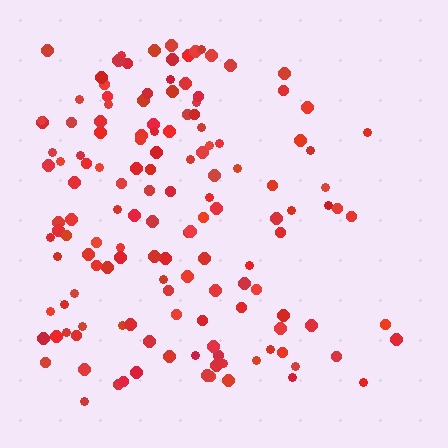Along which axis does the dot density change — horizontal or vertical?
Horizontal.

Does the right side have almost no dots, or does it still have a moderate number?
Still a moderate number, just noticeably fewer than the left.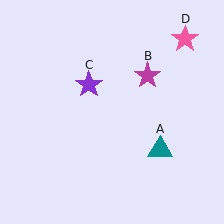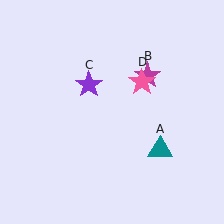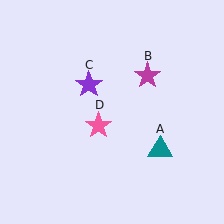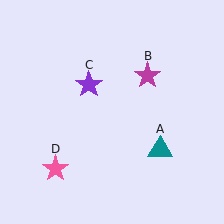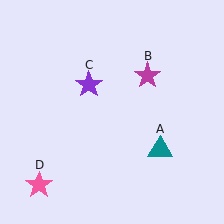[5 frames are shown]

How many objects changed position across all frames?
1 object changed position: pink star (object D).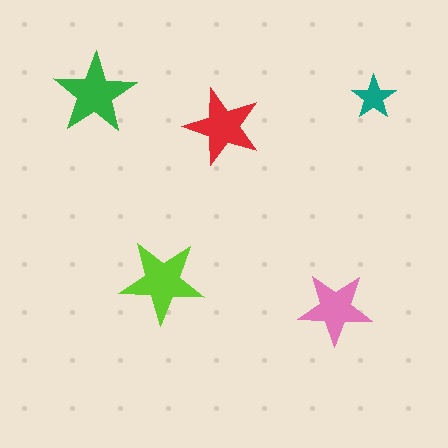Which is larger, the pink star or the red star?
The red one.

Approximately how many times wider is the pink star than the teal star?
About 1.5 times wider.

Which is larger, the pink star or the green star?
The green one.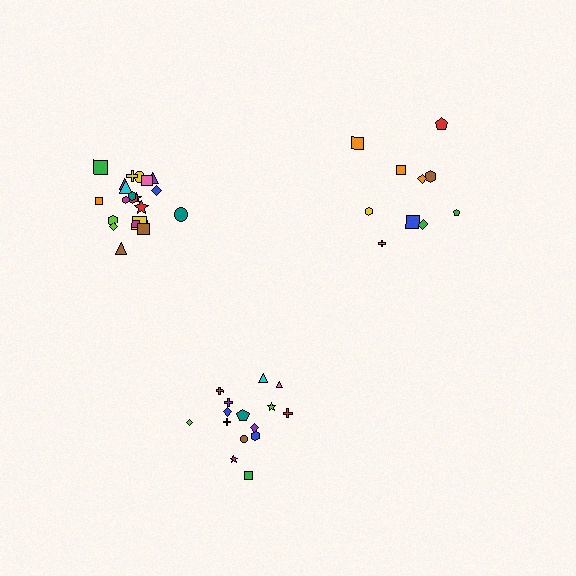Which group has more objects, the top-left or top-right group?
The top-left group.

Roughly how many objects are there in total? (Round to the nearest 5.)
Roughly 45 objects in total.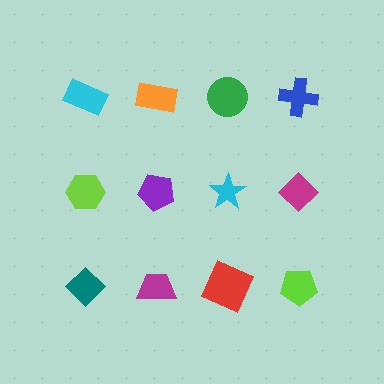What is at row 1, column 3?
A green circle.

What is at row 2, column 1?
A lime hexagon.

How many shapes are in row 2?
4 shapes.